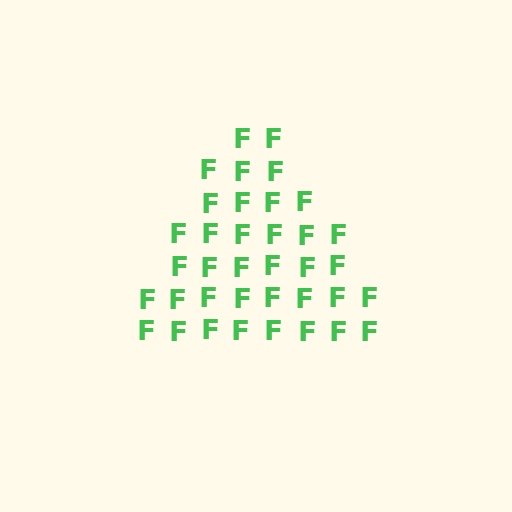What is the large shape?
The large shape is a triangle.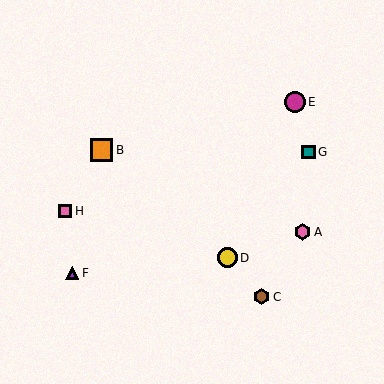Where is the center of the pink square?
The center of the pink square is at (65, 211).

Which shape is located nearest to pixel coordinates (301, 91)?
The magenta circle (labeled E) at (295, 102) is nearest to that location.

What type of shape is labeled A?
Shape A is a pink hexagon.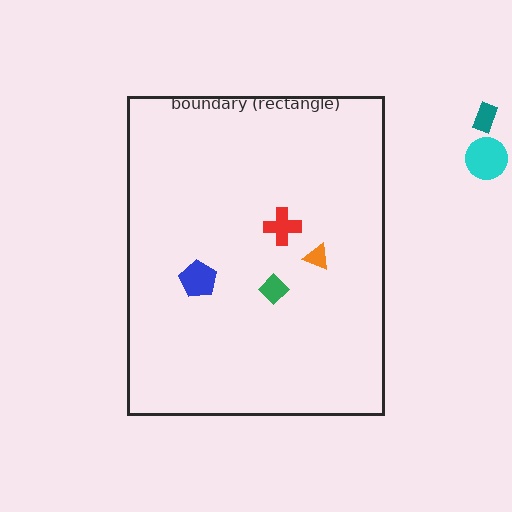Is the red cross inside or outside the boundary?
Inside.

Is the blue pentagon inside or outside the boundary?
Inside.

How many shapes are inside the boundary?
4 inside, 2 outside.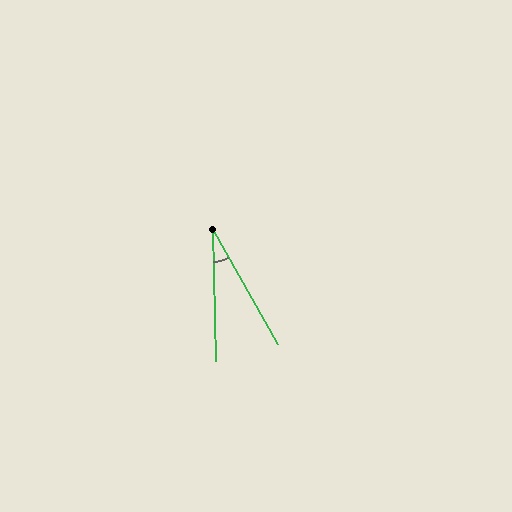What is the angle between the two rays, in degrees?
Approximately 28 degrees.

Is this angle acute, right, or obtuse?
It is acute.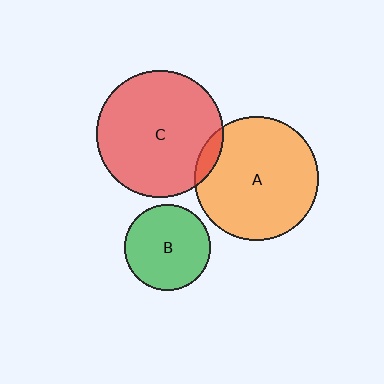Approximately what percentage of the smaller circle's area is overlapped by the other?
Approximately 5%.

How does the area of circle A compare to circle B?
Approximately 2.1 times.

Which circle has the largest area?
Circle C (red).